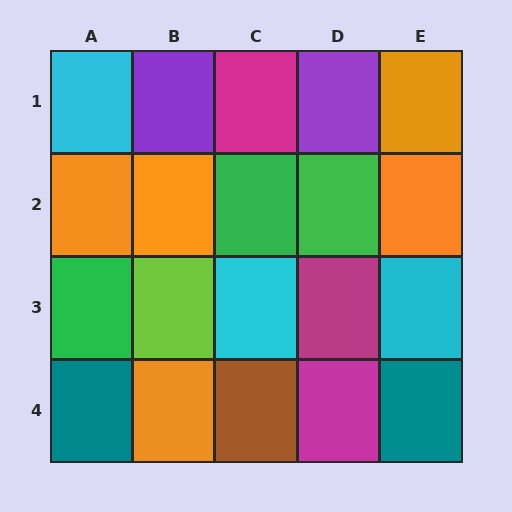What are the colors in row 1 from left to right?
Cyan, purple, magenta, purple, orange.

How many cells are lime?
1 cell is lime.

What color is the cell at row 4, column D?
Magenta.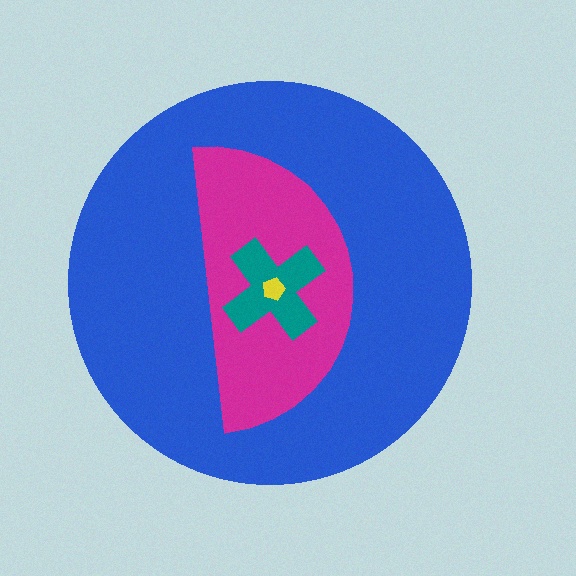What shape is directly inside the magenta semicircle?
The teal cross.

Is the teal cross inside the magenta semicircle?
Yes.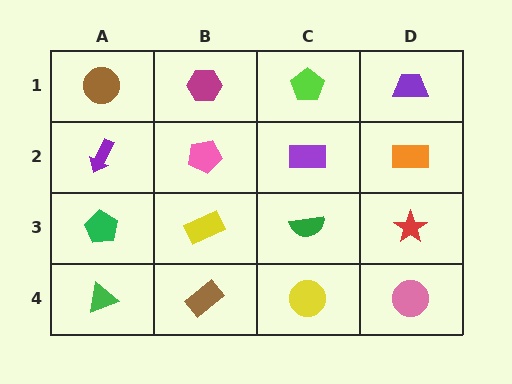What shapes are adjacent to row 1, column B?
A pink pentagon (row 2, column B), a brown circle (row 1, column A), a lime pentagon (row 1, column C).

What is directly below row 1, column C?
A purple rectangle.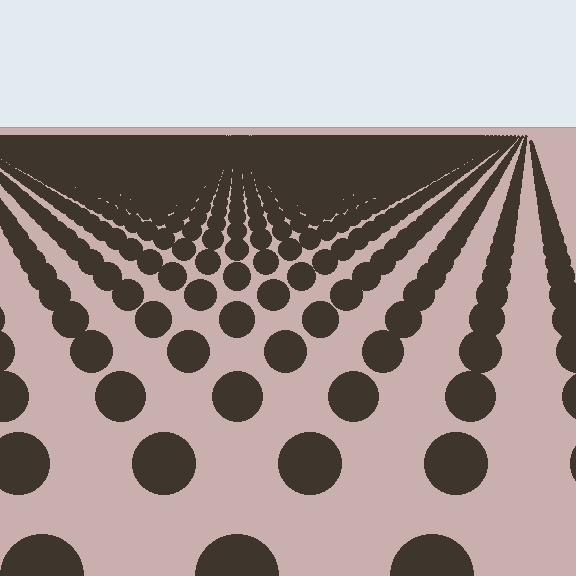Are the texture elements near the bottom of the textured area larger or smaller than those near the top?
Larger. Near the bottom, elements are closer to the viewer and appear at a bigger on-screen size.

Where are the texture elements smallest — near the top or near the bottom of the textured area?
Near the top.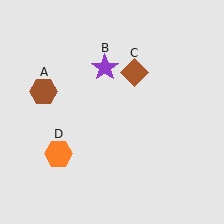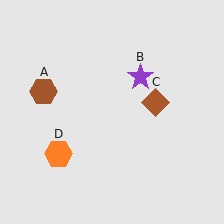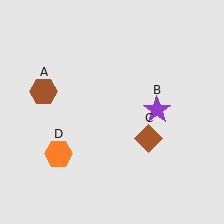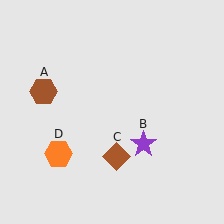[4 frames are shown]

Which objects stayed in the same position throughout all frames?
Brown hexagon (object A) and orange hexagon (object D) remained stationary.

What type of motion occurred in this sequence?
The purple star (object B), brown diamond (object C) rotated clockwise around the center of the scene.